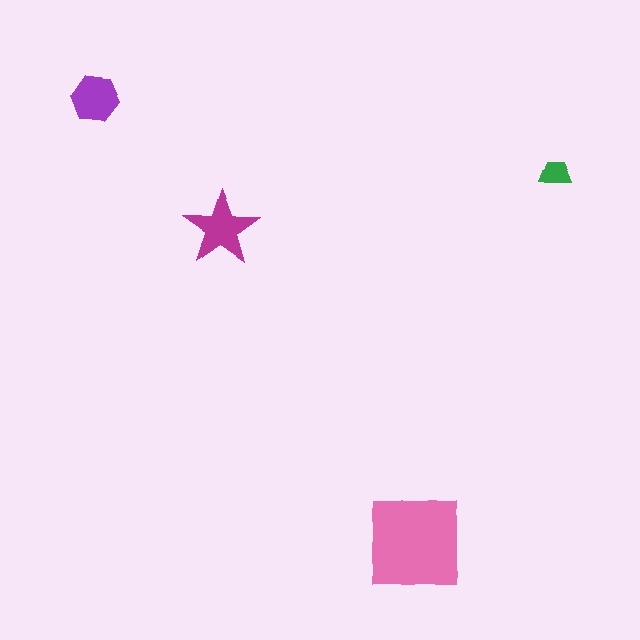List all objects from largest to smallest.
The pink square, the magenta star, the purple hexagon, the green trapezoid.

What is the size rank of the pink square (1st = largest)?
1st.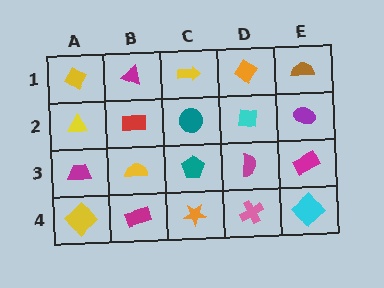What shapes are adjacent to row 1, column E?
A purple ellipse (row 2, column E), an orange diamond (row 1, column D).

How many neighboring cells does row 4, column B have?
3.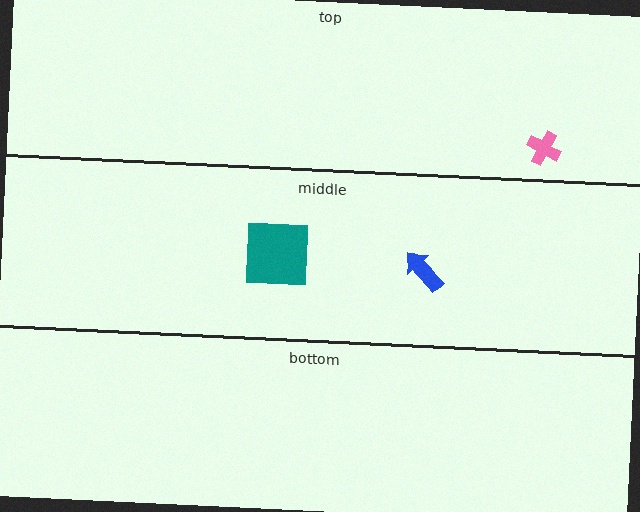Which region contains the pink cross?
The top region.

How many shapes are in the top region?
1.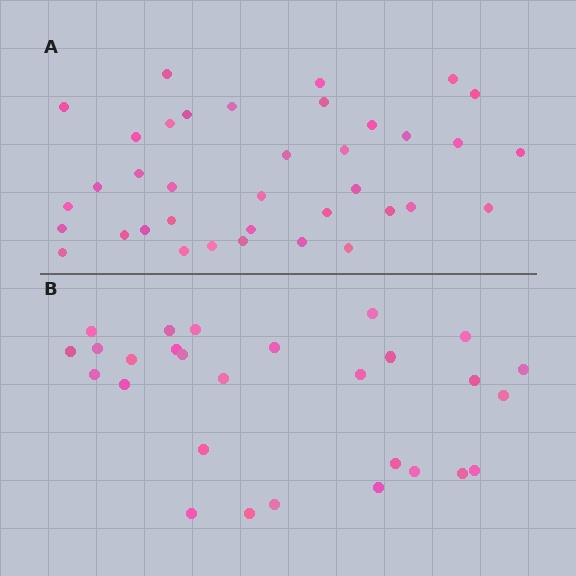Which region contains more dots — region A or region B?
Region A (the top region) has more dots.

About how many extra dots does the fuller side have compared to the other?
Region A has roughly 8 or so more dots than region B.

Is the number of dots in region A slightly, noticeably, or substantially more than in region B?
Region A has noticeably more, but not dramatically so. The ratio is roughly 1.3 to 1.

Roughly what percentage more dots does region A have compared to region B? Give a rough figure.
About 30% more.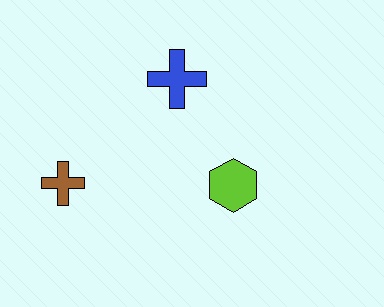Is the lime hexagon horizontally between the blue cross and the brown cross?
No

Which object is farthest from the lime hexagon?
The brown cross is farthest from the lime hexagon.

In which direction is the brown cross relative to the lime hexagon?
The brown cross is to the left of the lime hexagon.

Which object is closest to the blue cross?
The lime hexagon is closest to the blue cross.